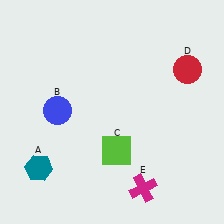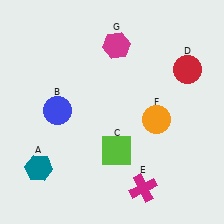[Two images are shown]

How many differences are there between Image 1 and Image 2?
There are 2 differences between the two images.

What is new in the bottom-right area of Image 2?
An orange circle (F) was added in the bottom-right area of Image 2.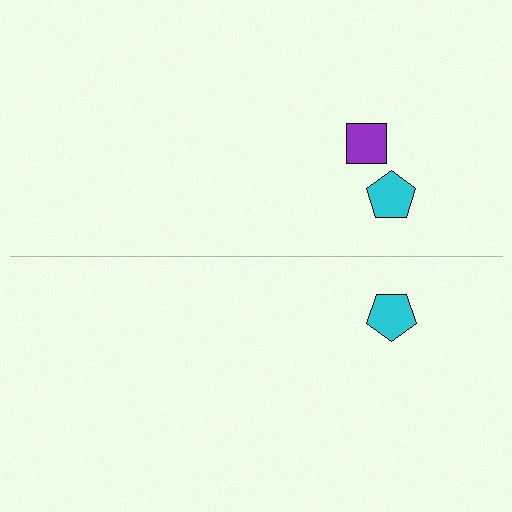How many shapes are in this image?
There are 3 shapes in this image.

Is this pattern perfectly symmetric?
No, the pattern is not perfectly symmetric. A purple square is missing from the bottom side.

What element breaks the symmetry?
A purple square is missing from the bottom side.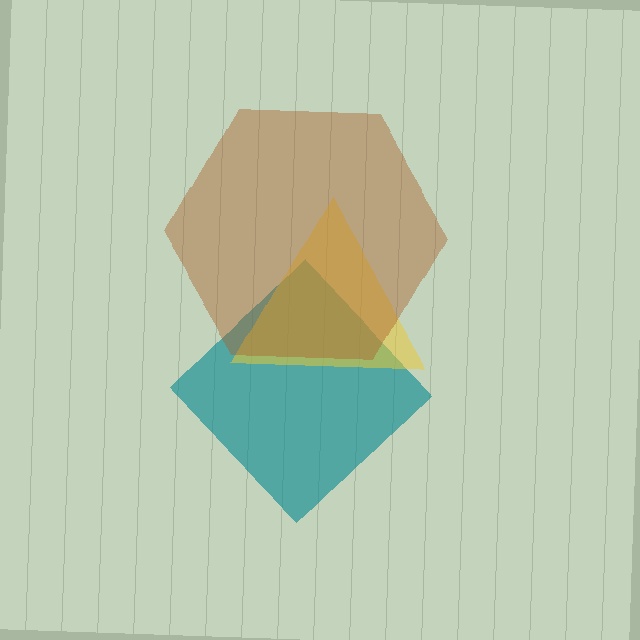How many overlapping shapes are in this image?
There are 3 overlapping shapes in the image.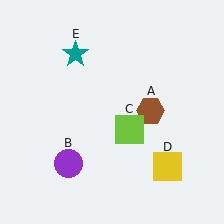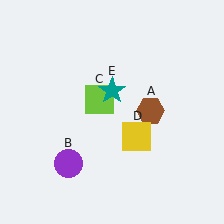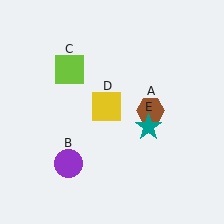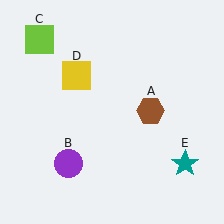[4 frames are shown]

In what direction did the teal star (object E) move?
The teal star (object E) moved down and to the right.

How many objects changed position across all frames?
3 objects changed position: lime square (object C), yellow square (object D), teal star (object E).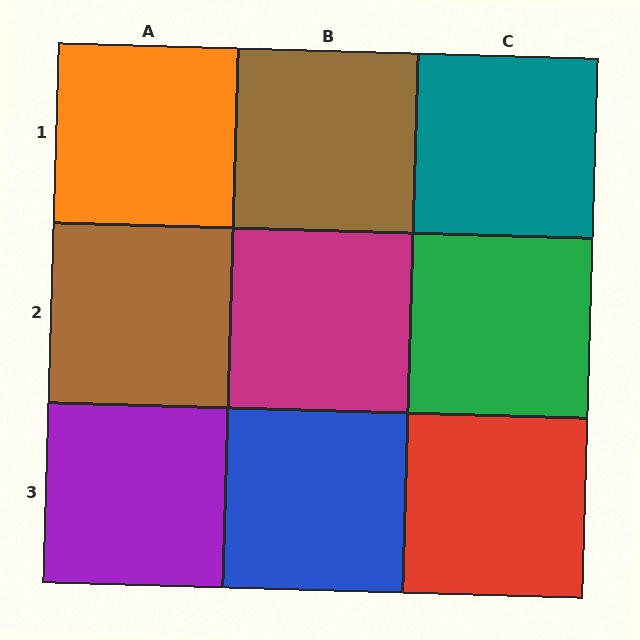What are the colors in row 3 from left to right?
Purple, blue, red.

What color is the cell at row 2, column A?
Brown.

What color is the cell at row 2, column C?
Green.